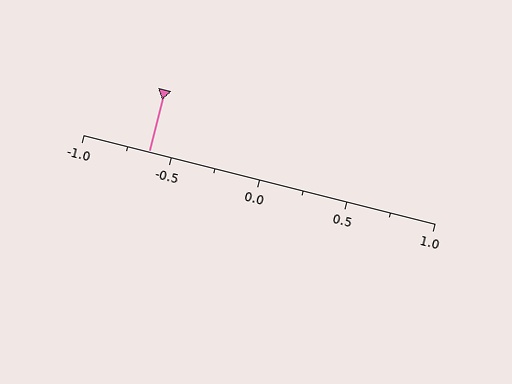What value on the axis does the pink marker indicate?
The marker indicates approximately -0.62.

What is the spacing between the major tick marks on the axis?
The major ticks are spaced 0.5 apart.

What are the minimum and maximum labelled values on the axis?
The axis runs from -1.0 to 1.0.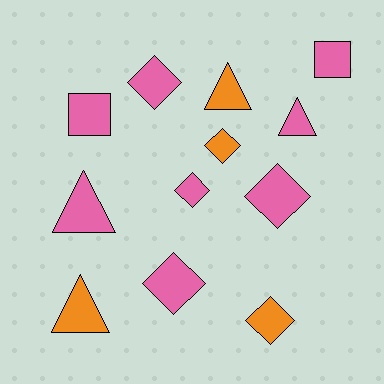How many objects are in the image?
There are 12 objects.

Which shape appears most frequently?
Diamond, with 6 objects.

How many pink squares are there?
There are 2 pink squares.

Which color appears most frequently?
Pink, with 8 objects.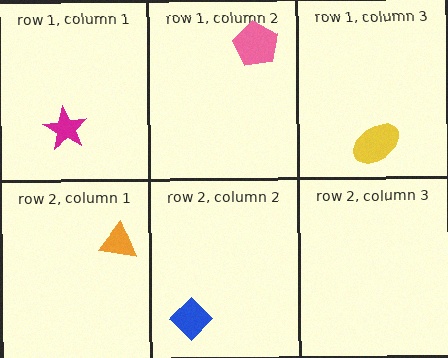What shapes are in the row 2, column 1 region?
The orange triangle.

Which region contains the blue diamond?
The row 2, column 2 region.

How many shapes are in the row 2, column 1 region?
1.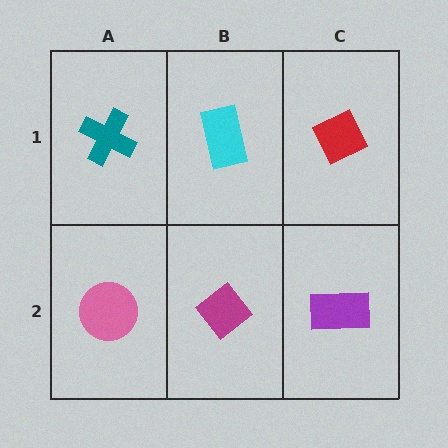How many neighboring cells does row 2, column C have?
2.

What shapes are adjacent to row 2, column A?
A teal cross (row 1, column A), a magenta diamond (row 2, column B).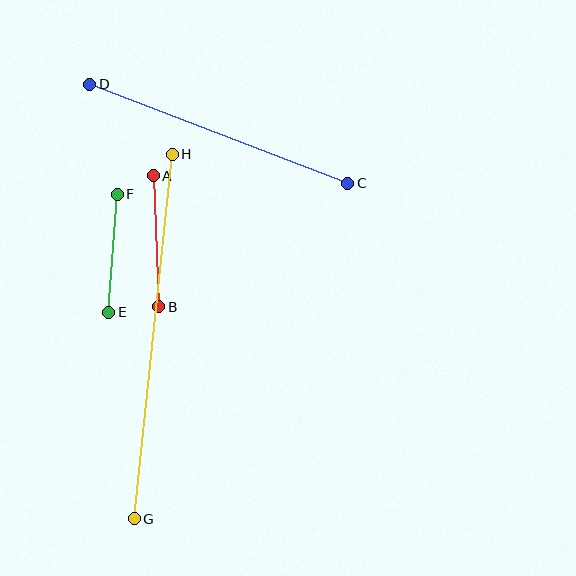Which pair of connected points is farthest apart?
Points G and H are farthest apart.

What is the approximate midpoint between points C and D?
The midpoint is at approximately (219, 134) pixels.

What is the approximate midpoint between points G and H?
The midpoint is at approximately (153, 336) pixels.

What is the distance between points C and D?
The distance is approximately 276 pixels.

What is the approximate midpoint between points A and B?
The midpoint is at approximately (156, 241) pixels.